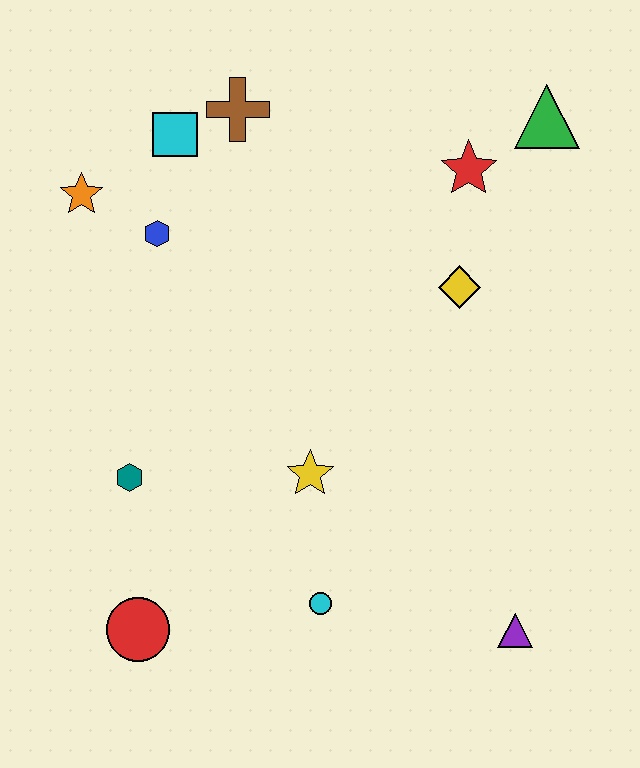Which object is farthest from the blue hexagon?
The purple triangle is farthest from the blue hexagon.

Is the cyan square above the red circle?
Yes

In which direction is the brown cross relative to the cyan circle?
The brown cross is above the cyan circle.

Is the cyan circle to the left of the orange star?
No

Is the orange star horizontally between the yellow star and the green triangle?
No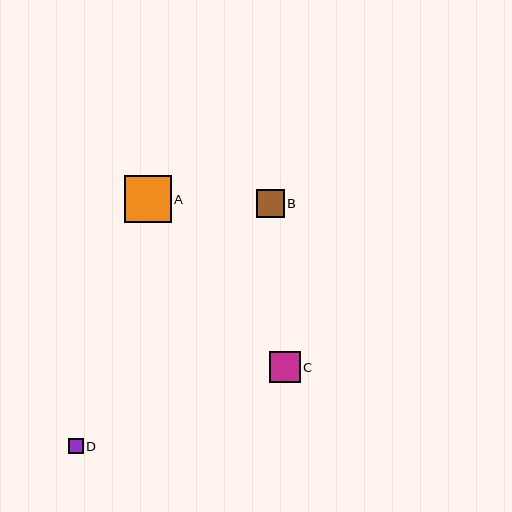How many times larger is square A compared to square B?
Square A is approximately 1.7 times the size of square B.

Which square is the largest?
Square A is the largest with a size of approximately 47 pixels.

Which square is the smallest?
Square D is the smallest with a size of approximately 15 pixels.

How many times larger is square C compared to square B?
Square C is approximately 1.1 times the size of square B.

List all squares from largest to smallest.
From largest to smallest: A, C, B, D.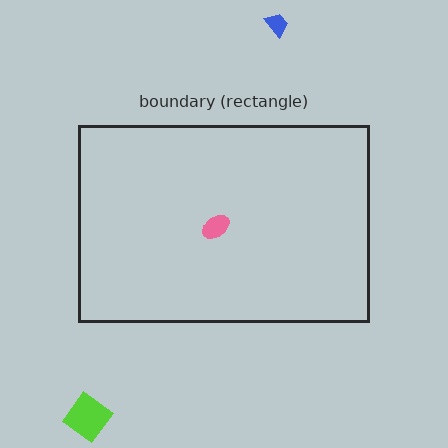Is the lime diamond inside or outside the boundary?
Outside.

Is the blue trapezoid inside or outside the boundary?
Outside.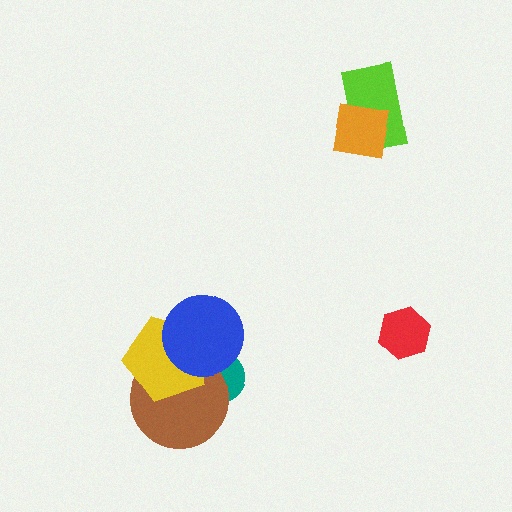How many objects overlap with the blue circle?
3 objects overlap with the blue circle.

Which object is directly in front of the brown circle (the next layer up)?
The yellow pentagon is directly in front of the brown circle.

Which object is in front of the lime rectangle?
The orange square is in front of the lime rectangle.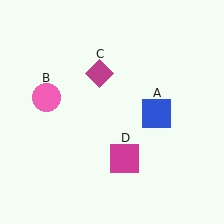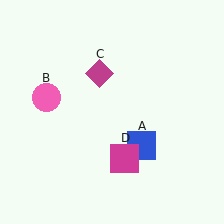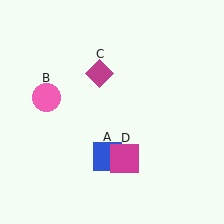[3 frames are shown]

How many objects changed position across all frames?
1 object changed position: blue square (object A).